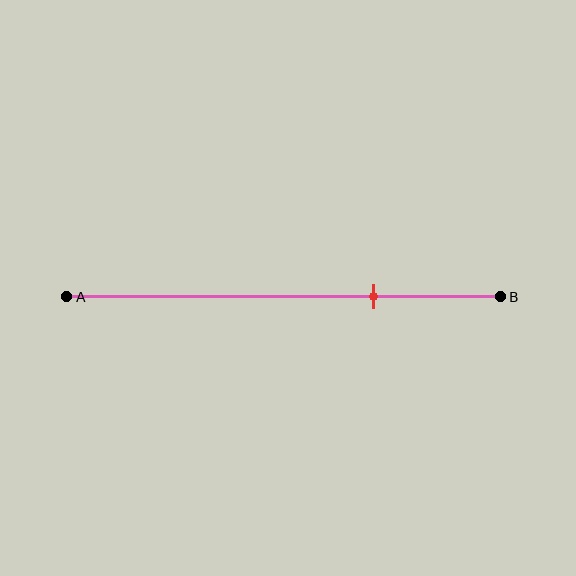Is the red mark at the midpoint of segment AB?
No, the mark is at about 70% from A, not at the 50% midpoint.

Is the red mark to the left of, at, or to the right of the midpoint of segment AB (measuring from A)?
The red mark is to the right of the midpoint of segment AB.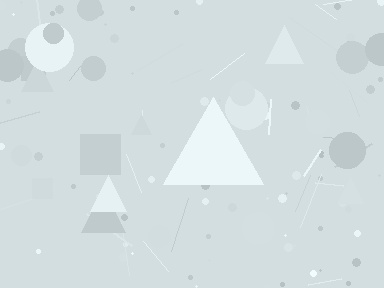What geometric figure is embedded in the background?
A triangle is embedded in the background.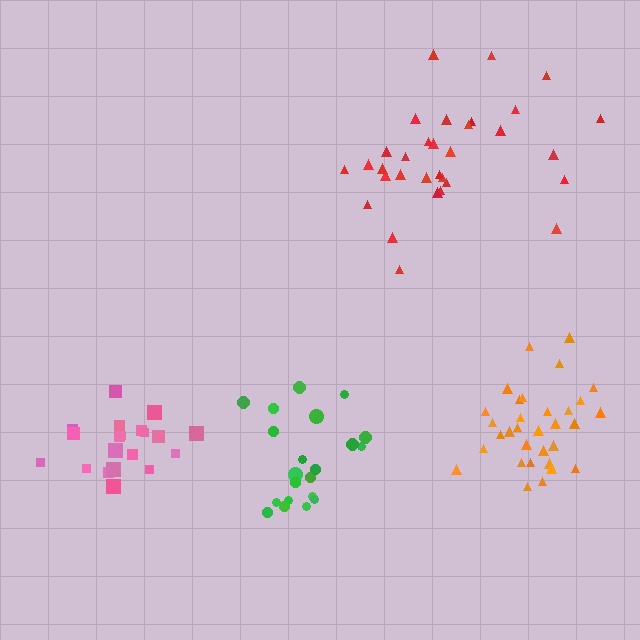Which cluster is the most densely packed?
Orange.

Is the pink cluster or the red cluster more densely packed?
Pink.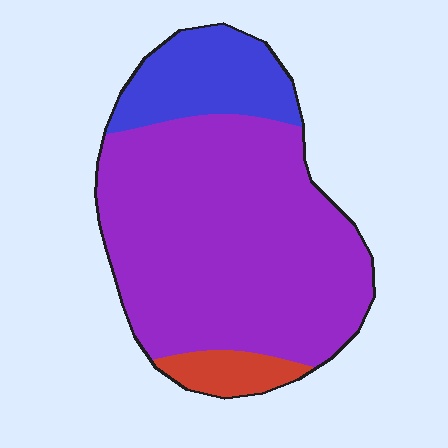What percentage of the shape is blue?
Blue covers 18% of the shape.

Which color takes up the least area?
Red, at roughly 5%.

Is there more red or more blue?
Blue.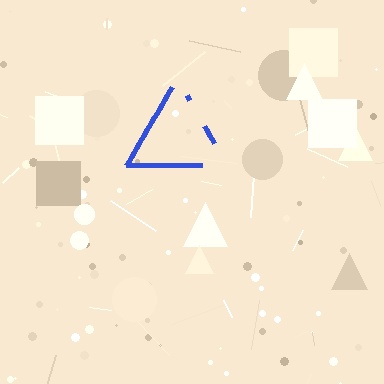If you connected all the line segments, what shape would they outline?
They would outline a triangle.